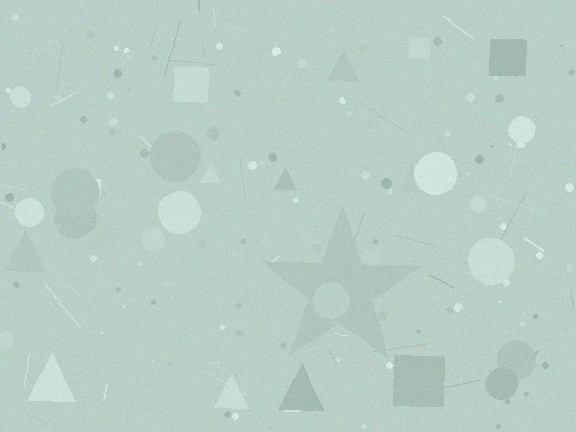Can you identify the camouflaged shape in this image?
The camouflaged shape is a star.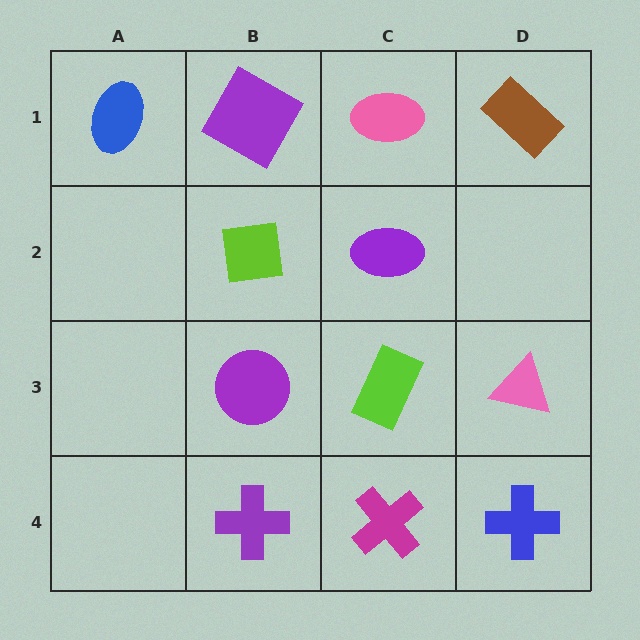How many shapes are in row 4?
3 shapes.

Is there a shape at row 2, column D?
No, that cell is empty.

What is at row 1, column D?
A brown rectangle.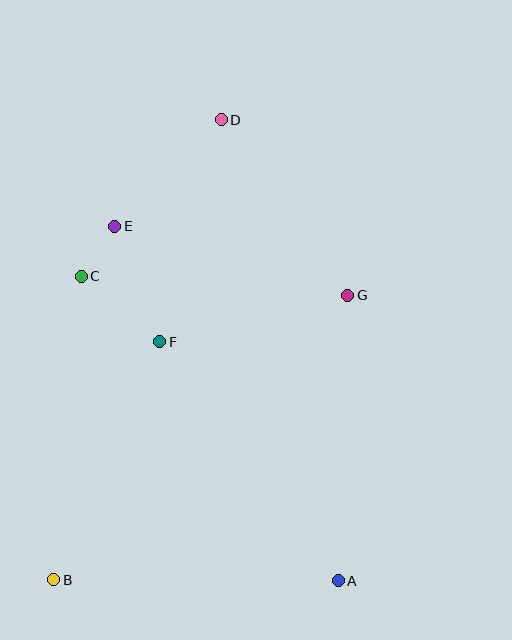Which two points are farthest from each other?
Points B and D are farthest from each other.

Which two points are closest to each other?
Points C and E are closest to each other.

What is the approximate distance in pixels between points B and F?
The distance between B and F is approximately 260 pixels.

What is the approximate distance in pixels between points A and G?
The distance between A and G is approximately 285 pixels.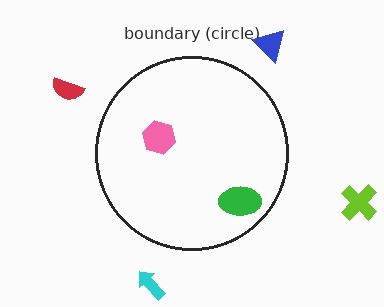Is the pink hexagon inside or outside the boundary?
Inside.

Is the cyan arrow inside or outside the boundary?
Outside.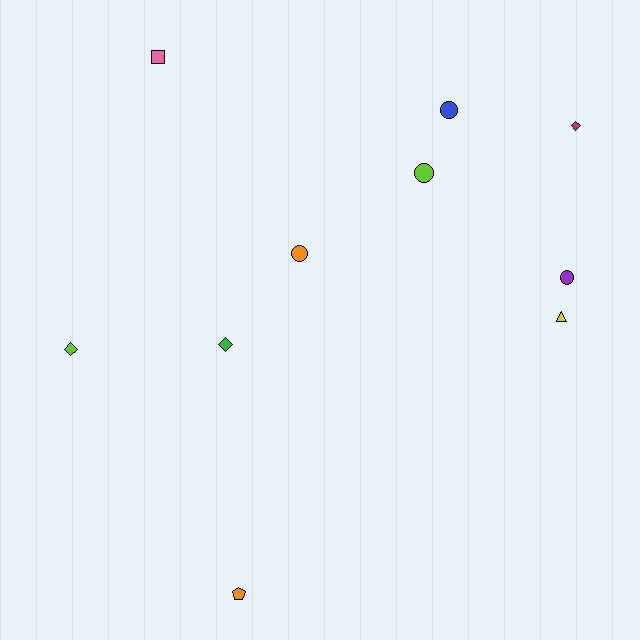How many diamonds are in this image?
There are 3 diamonds.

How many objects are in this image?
There are 10 objects.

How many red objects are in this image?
There are no red objects.